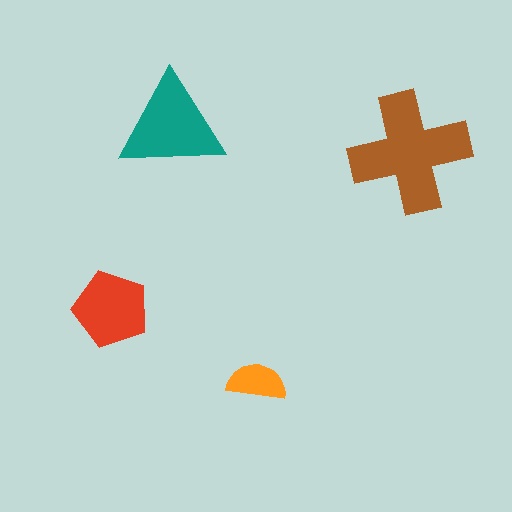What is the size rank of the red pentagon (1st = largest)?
3rd.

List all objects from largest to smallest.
The brown cross, the teal triangle, the red pentagon, the orange semicircle.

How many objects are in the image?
There are 4 objects in the image.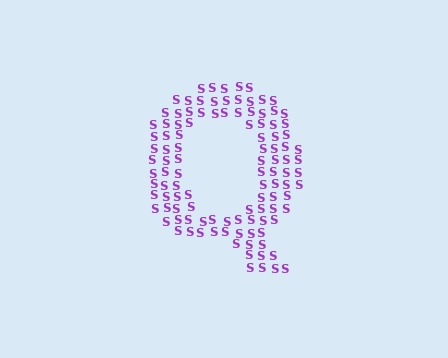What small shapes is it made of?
It is made of small letter S's.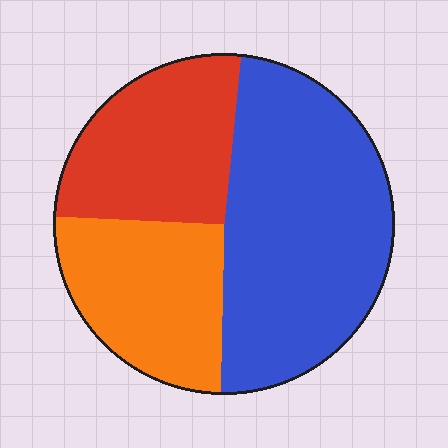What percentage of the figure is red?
Red takes up about one quarter (1/4) of the figure.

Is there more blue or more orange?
Blue.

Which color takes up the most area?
Blue, at roughly 50%.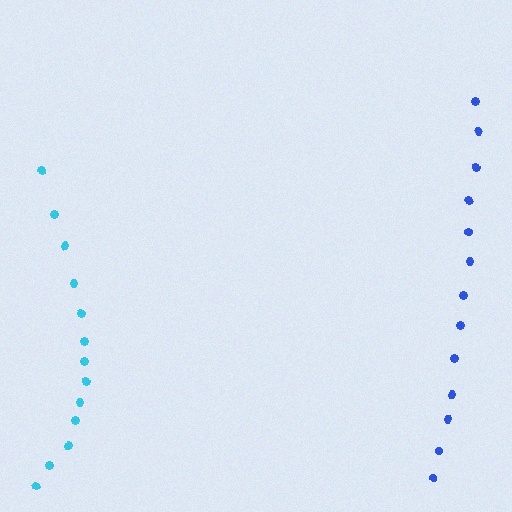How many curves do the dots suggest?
There are 2 distinct paths.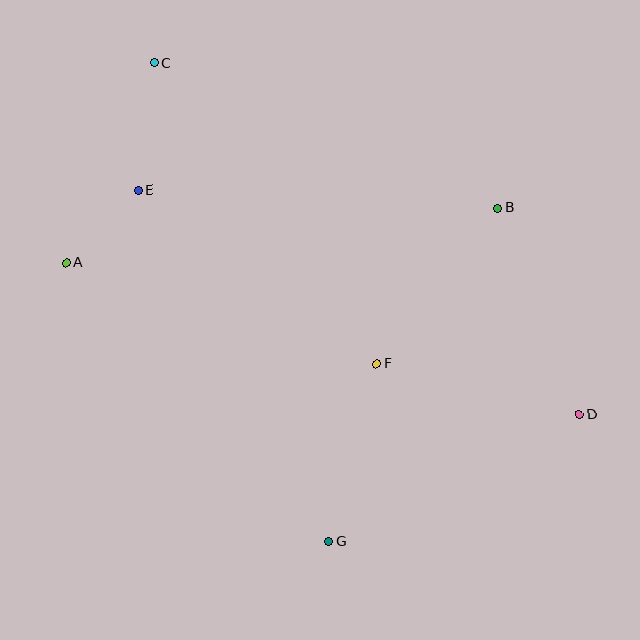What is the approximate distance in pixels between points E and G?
The distance between E and G is approximately 400 pixels.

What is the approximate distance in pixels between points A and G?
The distance between A and G is approximately 383 pixels.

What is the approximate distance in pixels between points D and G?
The distance between D and G is approximately 281 pixels.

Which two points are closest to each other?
Points A and E are closest to each other.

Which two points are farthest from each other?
Points C and D are farthest from each other.